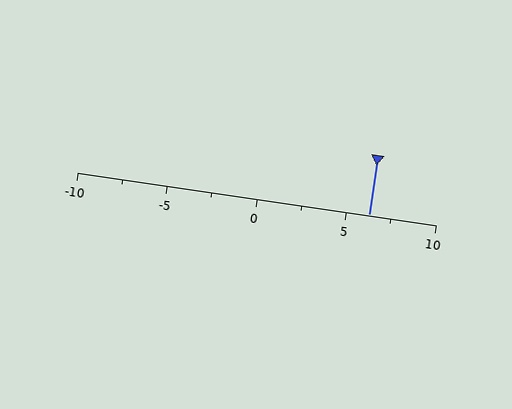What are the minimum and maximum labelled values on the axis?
The axis runs from -10 to 10.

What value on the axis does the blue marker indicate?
The marker indicates approximately 6.2.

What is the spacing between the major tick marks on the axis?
The major ticks are spaced 5 apart.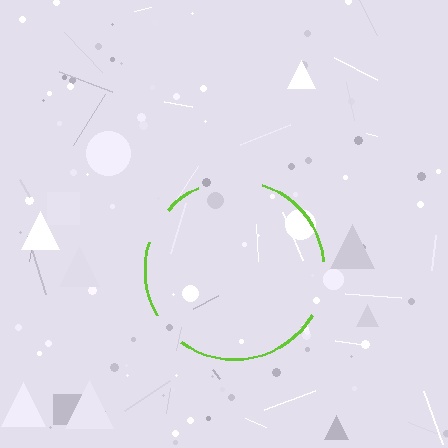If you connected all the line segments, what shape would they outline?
They would outline a circle.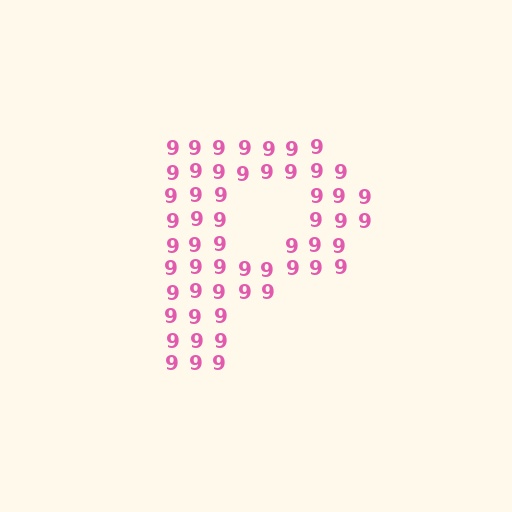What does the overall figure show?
The overall figure shows the letter P.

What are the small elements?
The small elements are digit 9's.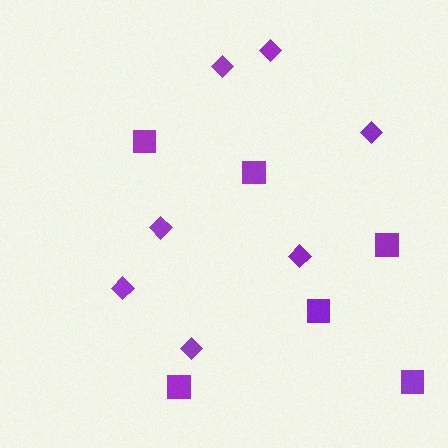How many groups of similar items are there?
There are 2 groups: one group of squares (6) and one group of diamonds (7).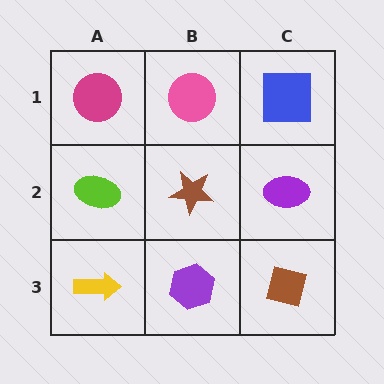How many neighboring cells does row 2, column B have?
4.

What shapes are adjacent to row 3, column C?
A purple ellipse (row 2, column C), a purple hexagon (row 3, column B).